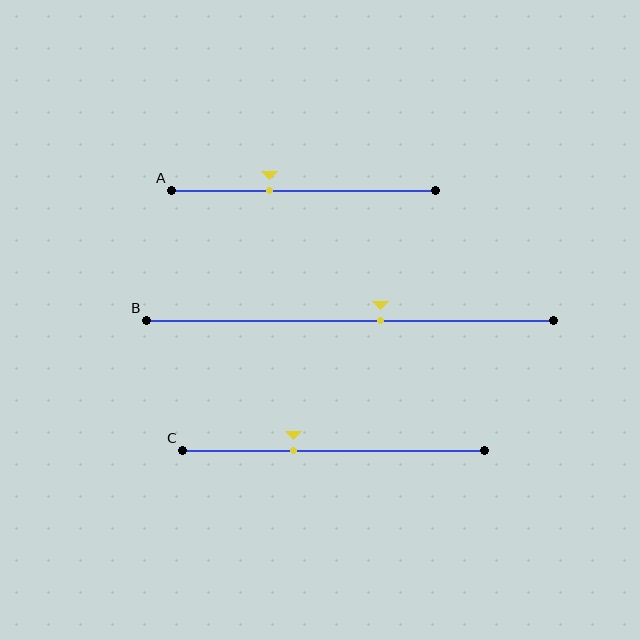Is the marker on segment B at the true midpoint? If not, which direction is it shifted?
No, the marker on segment B is shifted to the right by about 8% of the segment length.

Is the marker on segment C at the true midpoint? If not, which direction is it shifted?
No, the marker on segment C is shifted to the left by about 13% of the segment length.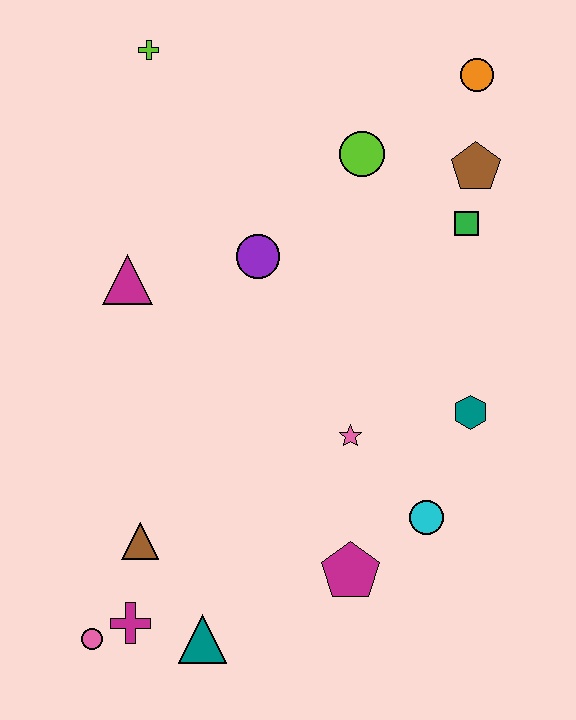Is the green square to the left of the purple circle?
No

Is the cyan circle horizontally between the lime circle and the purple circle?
No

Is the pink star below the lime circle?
Yes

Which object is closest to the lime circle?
The brown pentagon is closest to the lime circle.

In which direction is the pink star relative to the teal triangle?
The pink star is above the teal triangle.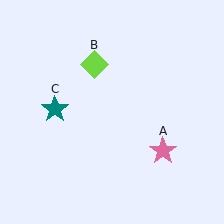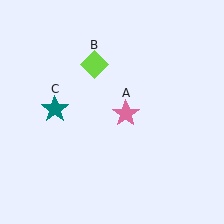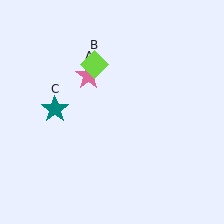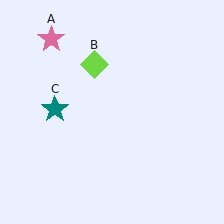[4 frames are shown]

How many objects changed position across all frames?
1 object changed position: pink star (object A).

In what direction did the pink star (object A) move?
The pink star (object A) moved up and to the left.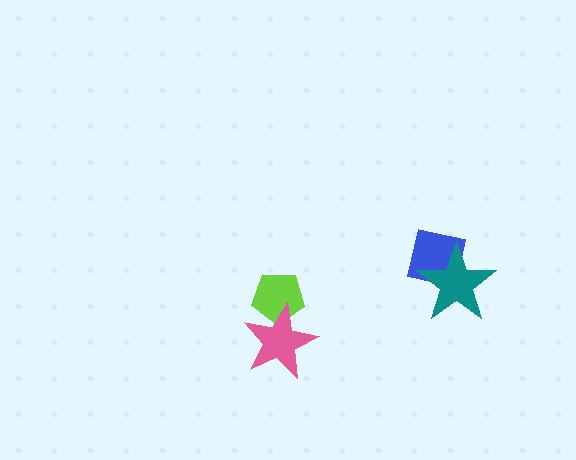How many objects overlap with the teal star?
1 object overlaps with the teal star.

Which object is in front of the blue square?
The teal star is in front of the blue square.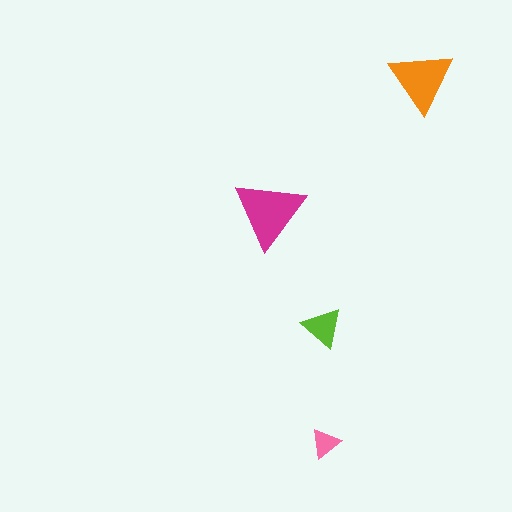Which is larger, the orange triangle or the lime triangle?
The orange one.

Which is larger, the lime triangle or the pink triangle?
The lime one.